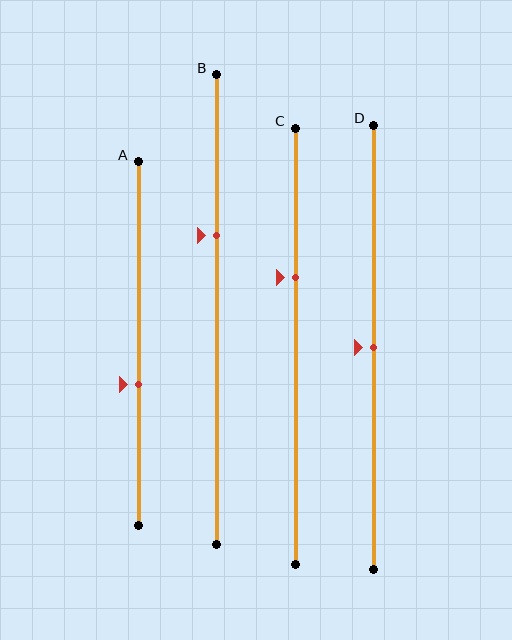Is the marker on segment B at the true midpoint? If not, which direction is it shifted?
No, the marker on segment B is shifted upward by about 16% of the segment length.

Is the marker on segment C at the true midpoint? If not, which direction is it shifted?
No, the marker on segment C is shifted upward by about 16% of the segment length.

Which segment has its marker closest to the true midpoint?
Segment D has its marker closest to the true midpoint.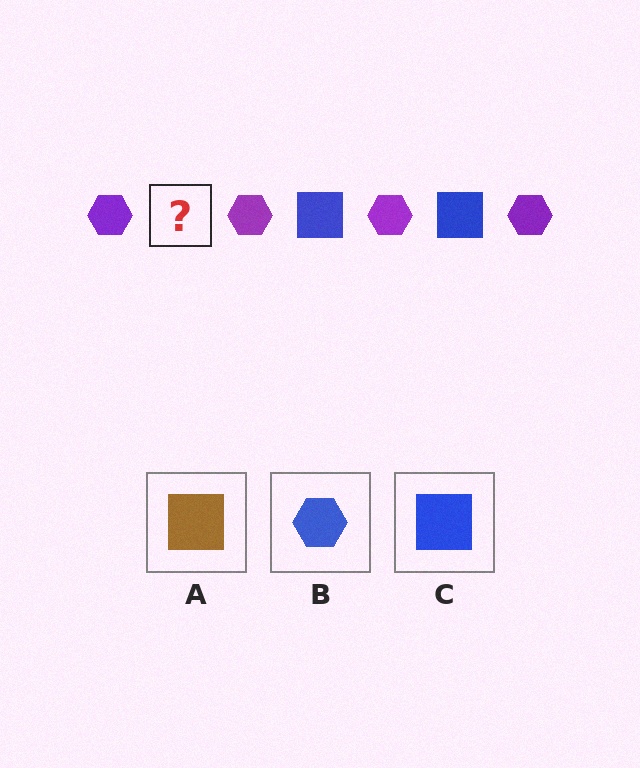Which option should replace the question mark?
Option C.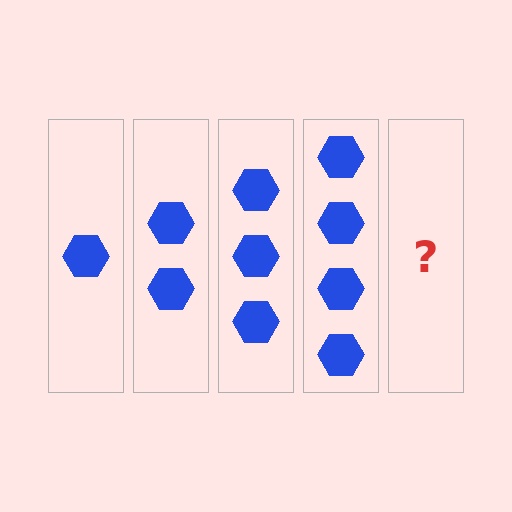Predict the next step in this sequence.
The next step is 5 hexagons.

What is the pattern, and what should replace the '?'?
The pattern is that each step adds one more hexagon. The '?' should be 5 hexagons.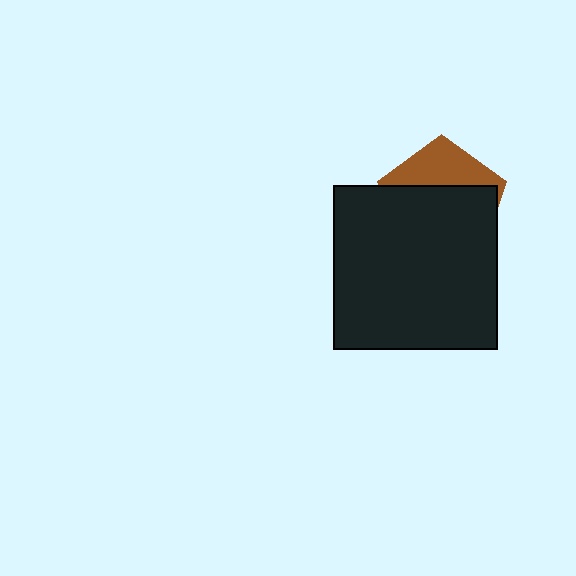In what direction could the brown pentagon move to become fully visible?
The brown pentagon could move up. That would shift it out from behind the black square entirely.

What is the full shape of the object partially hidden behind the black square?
The partially hidden object is a brown pentagon.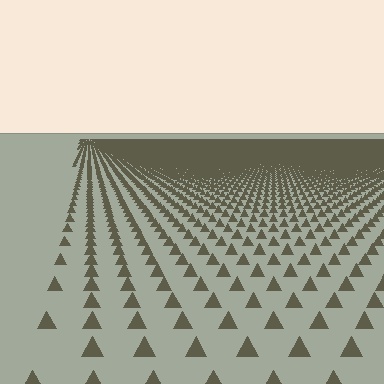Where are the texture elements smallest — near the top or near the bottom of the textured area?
Near the top.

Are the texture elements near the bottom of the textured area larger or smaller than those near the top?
Larger. Near the bottom, elements are closer to the viewer and appear at a bigger on-screen size.